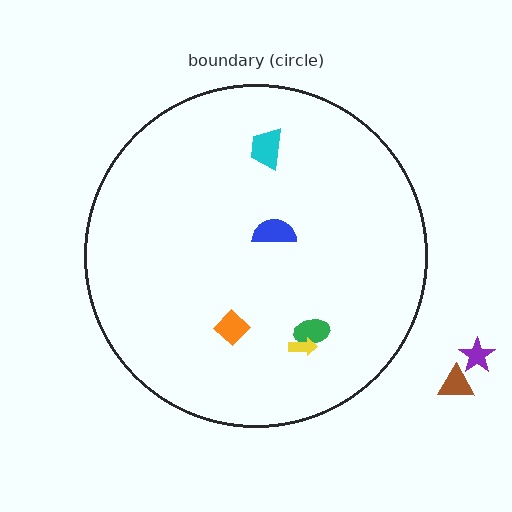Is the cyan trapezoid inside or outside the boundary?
Inside.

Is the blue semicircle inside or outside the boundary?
Inside.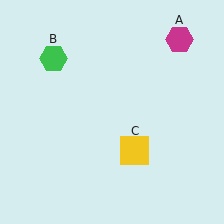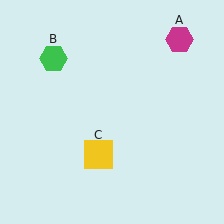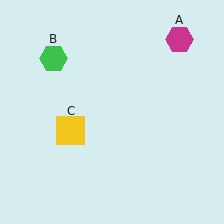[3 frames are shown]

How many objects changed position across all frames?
1 object changed position: yellow square (object C).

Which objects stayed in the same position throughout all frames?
Magenta hexagon (object A) and green hexagon (object B) remained stationary.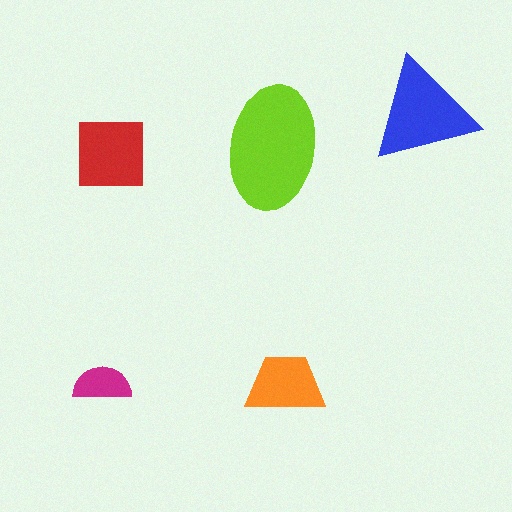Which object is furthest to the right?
The blue triangle is rightmost.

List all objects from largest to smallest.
The lime ellipse, the blue triangle, the red square, the orange trapezoid, the magenta semicircle.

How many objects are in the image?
There are 5 objects in the image.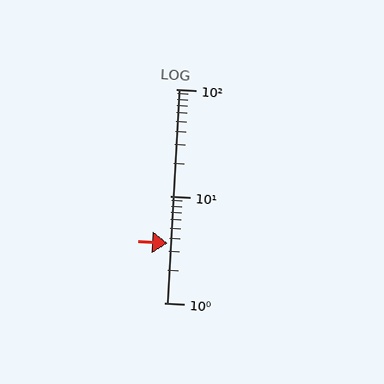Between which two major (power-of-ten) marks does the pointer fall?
The pointer is between 1 and 10.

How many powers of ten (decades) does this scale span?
The scale spans 2 decades, from 1 to 100.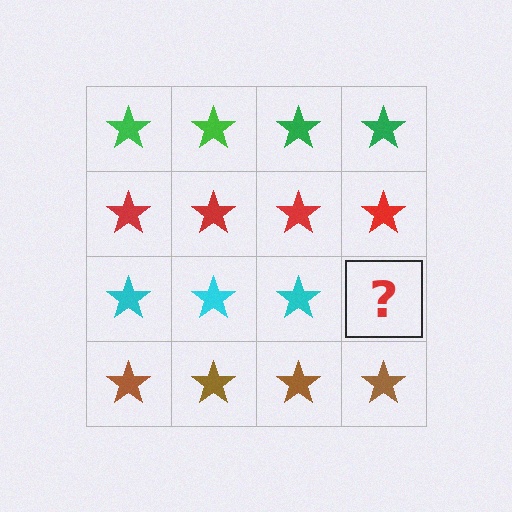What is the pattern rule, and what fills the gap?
The rule is that each row has a consistent color. The gap should be filled with a cyan star.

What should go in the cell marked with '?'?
The missing cell should contain a cyan star.